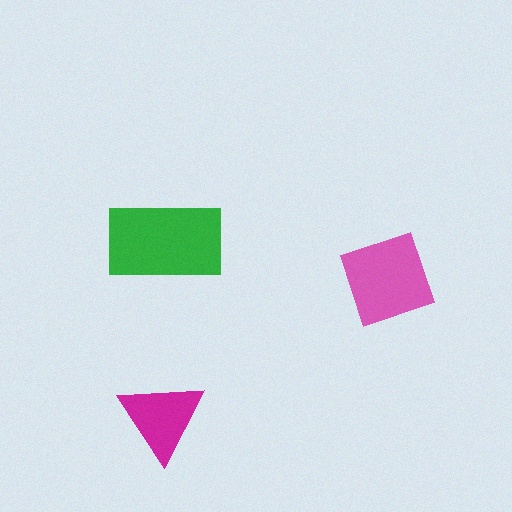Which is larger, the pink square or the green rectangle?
The green rectangle.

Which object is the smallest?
The magenta triangle.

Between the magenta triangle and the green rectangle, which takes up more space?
The green rectangle.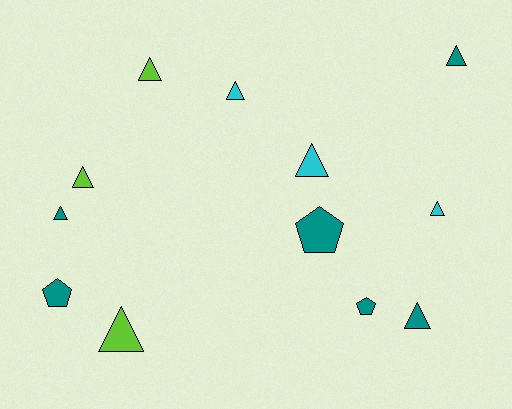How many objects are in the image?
There are 12 objects.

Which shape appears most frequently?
Triangle, with 9 objects.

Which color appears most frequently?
Teal, with 6 objects.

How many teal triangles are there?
There are 3 teal triangles.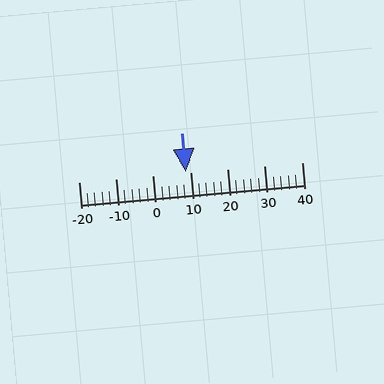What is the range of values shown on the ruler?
The ruler shows values from -20 to 40.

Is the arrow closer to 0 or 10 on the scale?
The arrow is closer to 10.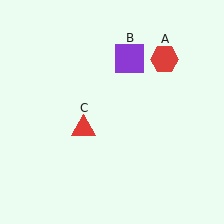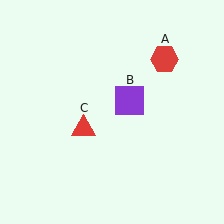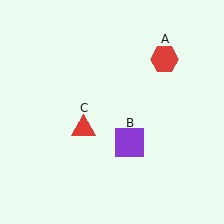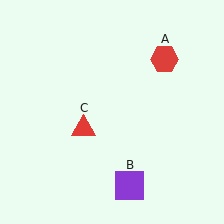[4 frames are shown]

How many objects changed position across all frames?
1 object changed position: purple square (object B).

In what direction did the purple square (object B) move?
The purple square (object B) moved down.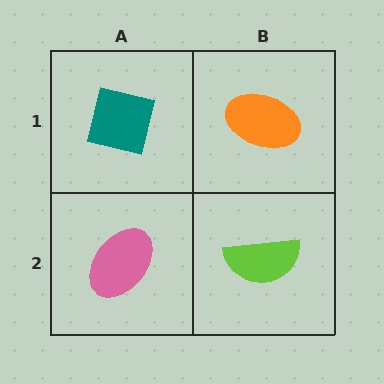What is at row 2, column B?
A lime semicircle.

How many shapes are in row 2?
2 shapes.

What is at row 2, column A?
A pink ellipse.